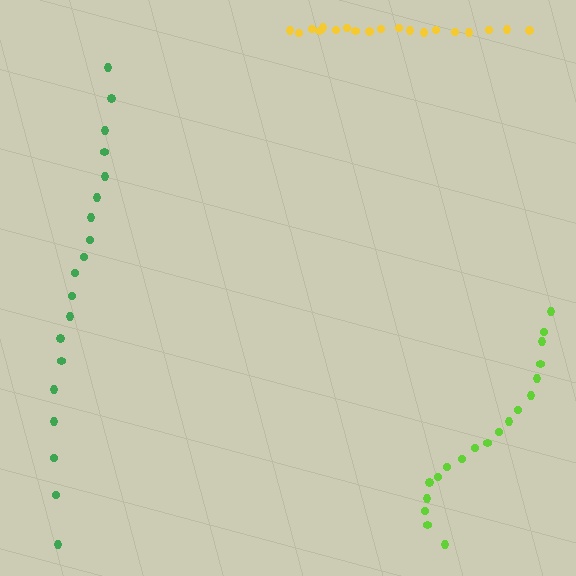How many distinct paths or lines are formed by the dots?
There are 3 distinct paths.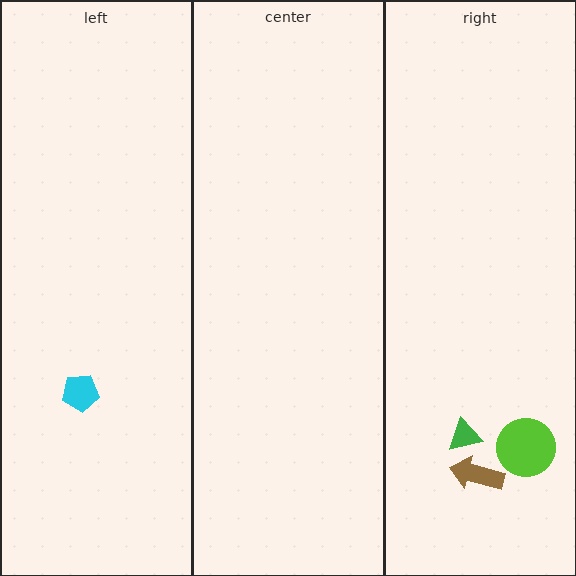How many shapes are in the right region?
3.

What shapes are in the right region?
The green triangle, the lime circle, the brown arrow.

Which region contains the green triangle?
The right region.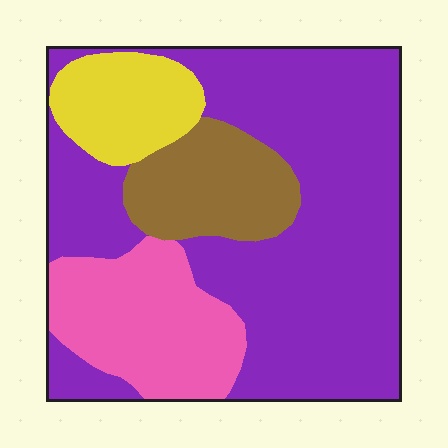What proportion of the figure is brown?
Brown takes up about one eighth (1/8) of the figure.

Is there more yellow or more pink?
Pink.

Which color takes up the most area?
Purple, at roughly 60%.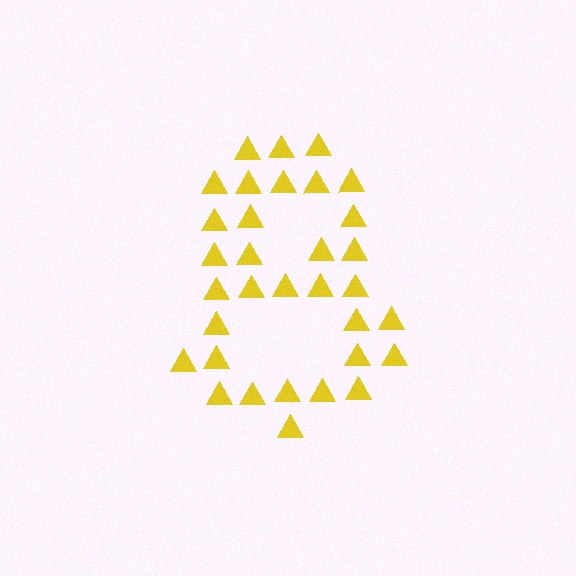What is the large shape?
The large shape is the digit 8.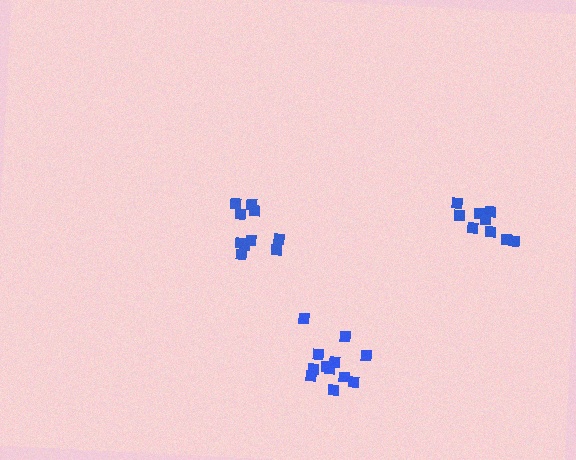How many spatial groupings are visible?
There are 3 spatial groupings.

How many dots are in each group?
Group 1: 9 dots, Group 2: 10 dots, Group 3: 12 dots (31 total).